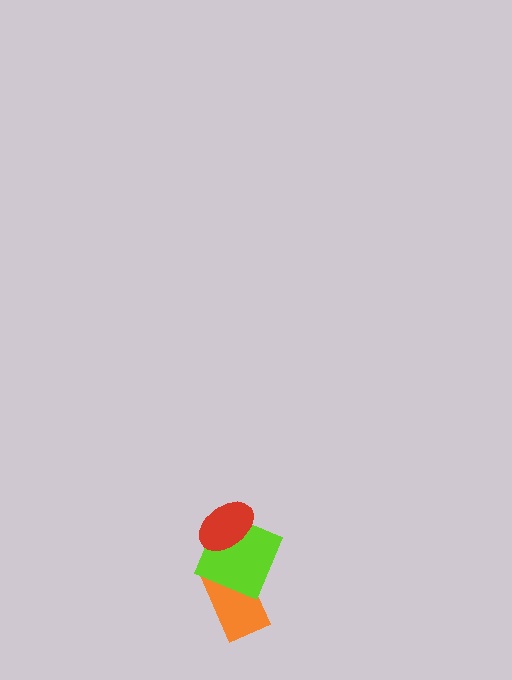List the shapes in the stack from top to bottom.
From top to bottom: the red ellipse, the lime square, the orange rectangle.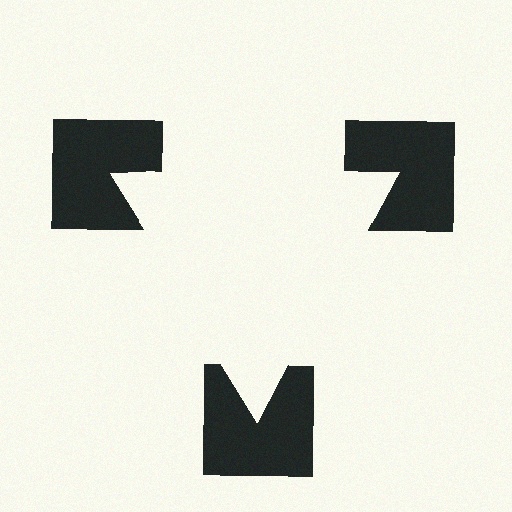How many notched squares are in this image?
There are 3 — one at each vertex of the illusory triangle.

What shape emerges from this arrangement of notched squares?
An illusory triangle — its edges are inferred from the aligned wedge cuts in the notched squares, not physically drawn.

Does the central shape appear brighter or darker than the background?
It typically appears slightly brighter than the background, even though no actual brightness change is drawn.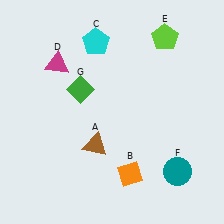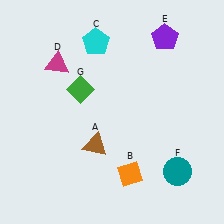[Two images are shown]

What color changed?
The pentagon (E) changed from lime in Image 1 to purple in Image 2.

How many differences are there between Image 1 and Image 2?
There is 1 difference between the two images.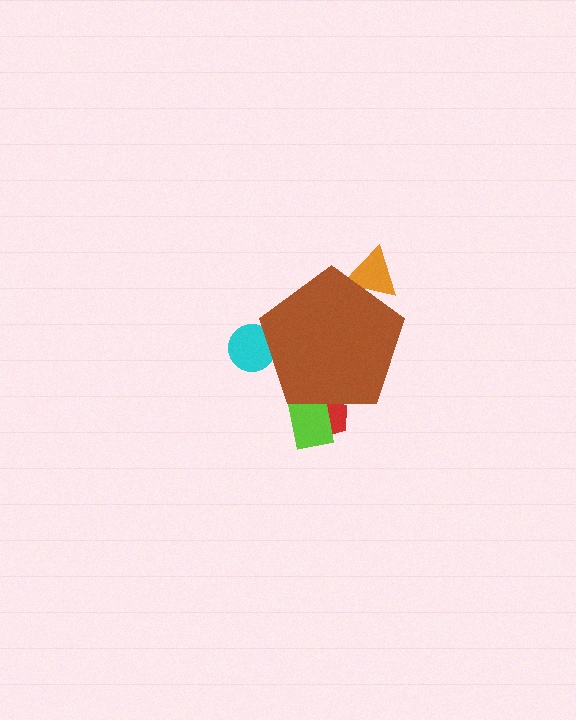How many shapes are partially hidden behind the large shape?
4 shapes are partially hidden.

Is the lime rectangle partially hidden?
Yes, the lime rectangle is partially hidden behind the brown pentagon.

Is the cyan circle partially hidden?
Yes, the cyan circle is partially hidden behind the brown pentagon.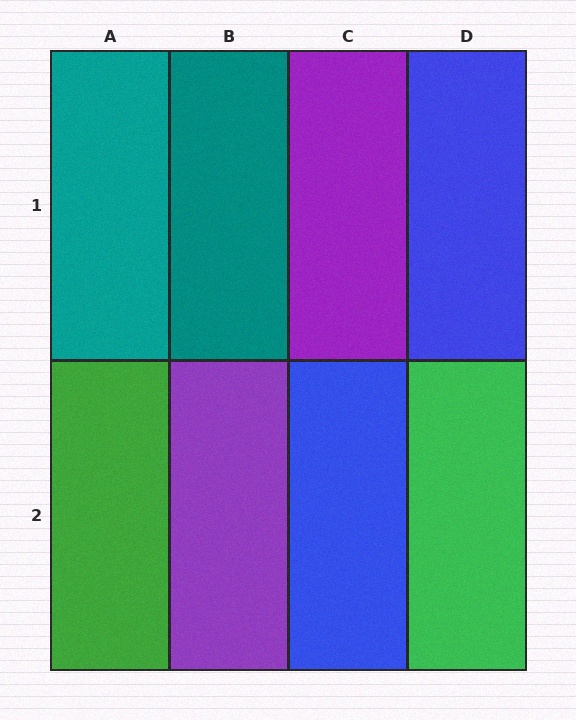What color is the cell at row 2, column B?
Purple.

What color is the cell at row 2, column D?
Green.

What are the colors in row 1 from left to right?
Teal, teal, purple, blue.